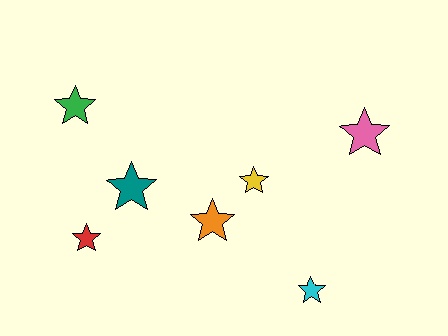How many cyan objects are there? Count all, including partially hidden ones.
There is 1 cyan object.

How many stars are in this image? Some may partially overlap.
There are 7 stars.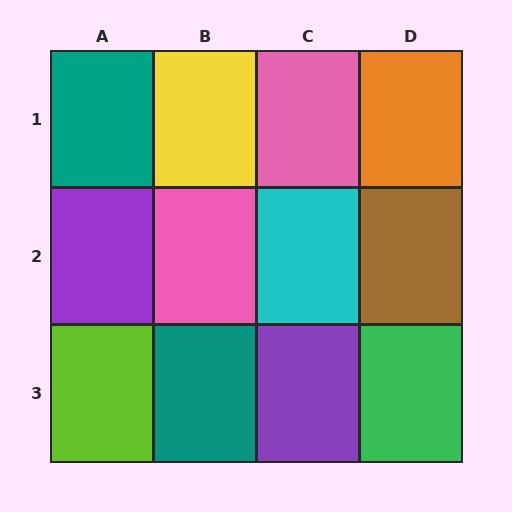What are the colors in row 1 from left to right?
Teal, yellow, pink, orange.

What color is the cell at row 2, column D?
Brown.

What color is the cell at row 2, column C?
Cyan.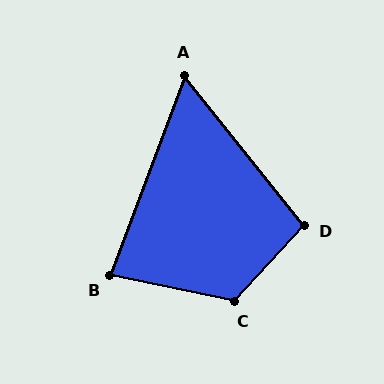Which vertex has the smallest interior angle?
A, at approximately 59 degrees.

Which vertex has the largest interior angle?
C, at approximately 121 degrees.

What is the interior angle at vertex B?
Approximately 81 degrees (acute).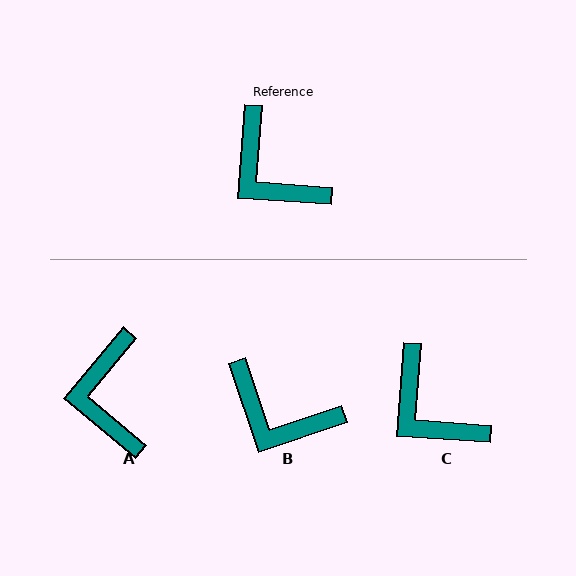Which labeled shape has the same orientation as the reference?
C.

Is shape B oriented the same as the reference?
No, it is off by about 23 degrees.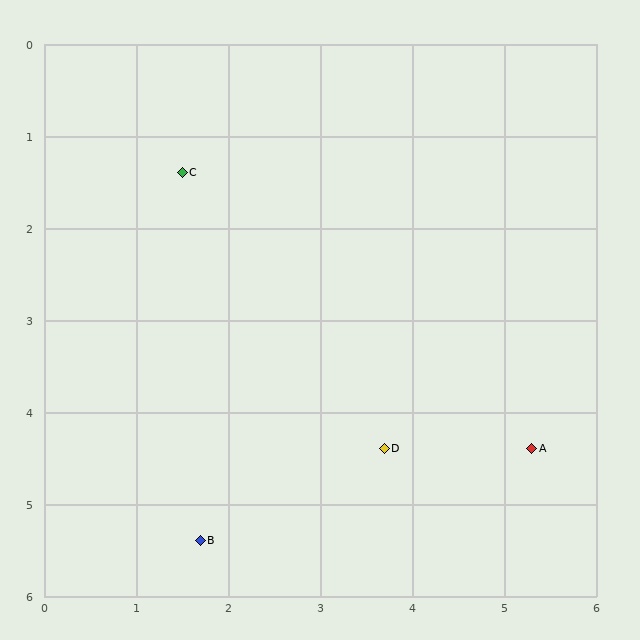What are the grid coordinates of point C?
Point C is at approximately (1.5, 1.4).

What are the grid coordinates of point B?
Point B is at approximately (1.7, 5.4).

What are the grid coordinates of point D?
Point D is at approximately (3.7, 4.4).